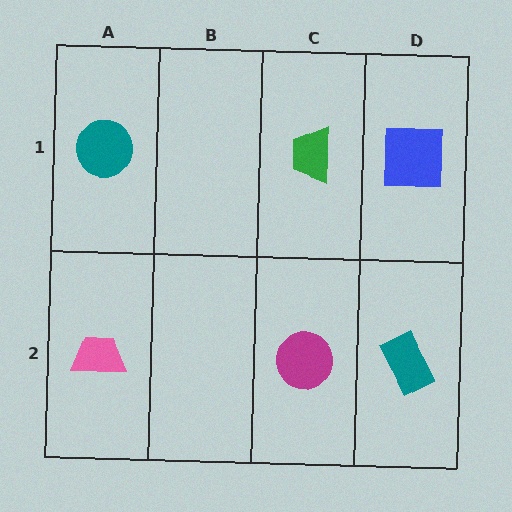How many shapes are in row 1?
3 shapes.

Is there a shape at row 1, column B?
No, that cell is empty.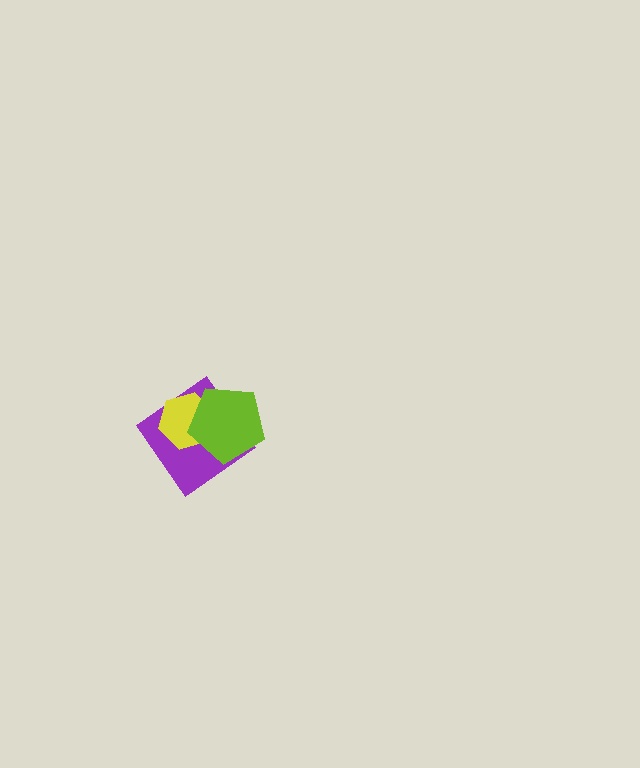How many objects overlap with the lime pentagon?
2 objects overlap with the lime pentagon.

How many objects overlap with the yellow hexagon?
2 objects overlap with the yellow hexagon.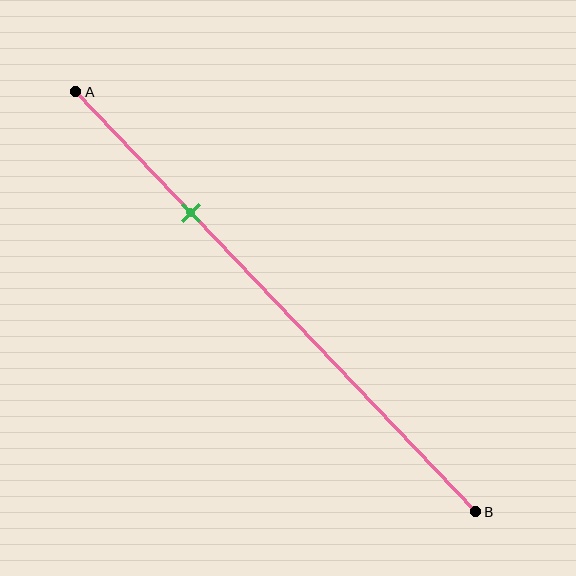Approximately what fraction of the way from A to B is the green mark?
The green mark is approximately 30% of the way from A to B.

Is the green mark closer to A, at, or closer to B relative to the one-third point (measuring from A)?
The green mark is closer to point A than the one-third point of segment AB.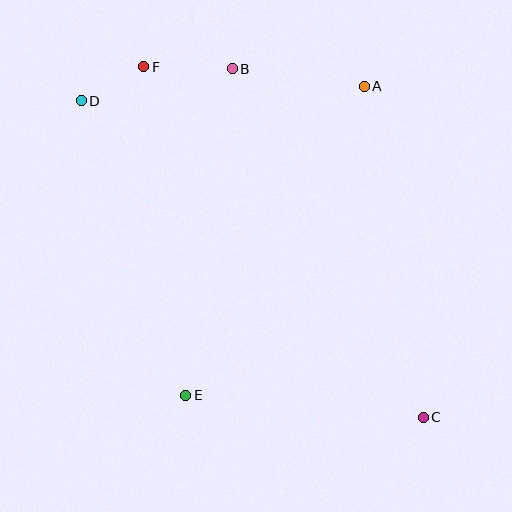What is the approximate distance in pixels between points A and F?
The distance between A and F is approximately 221 pixels.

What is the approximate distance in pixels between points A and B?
The distance between A and B is approximately 133 pixels.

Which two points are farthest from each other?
Points C and D are farthest from each other.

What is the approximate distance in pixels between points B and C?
The distance between B and C is approximately 397 pixels.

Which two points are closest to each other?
Points D and F are closest to each other.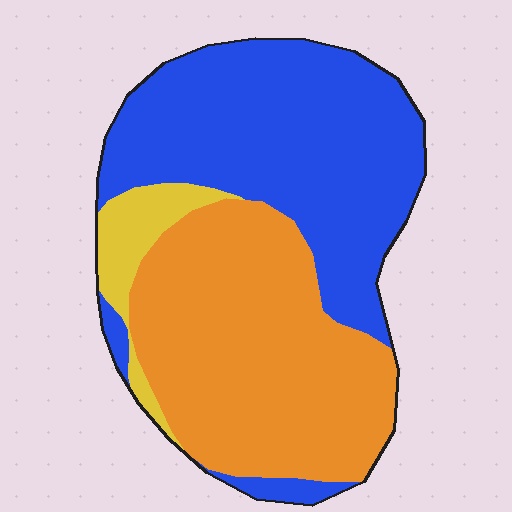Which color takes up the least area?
Yellow, at roughly 10%.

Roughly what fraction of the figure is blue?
Blue covers around 50% of the figure.